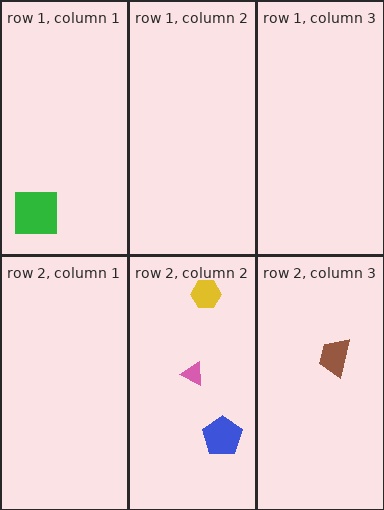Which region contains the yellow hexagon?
The row 2, column 2 region.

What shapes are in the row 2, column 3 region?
The brown trapezoid.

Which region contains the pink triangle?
The row 2, column 2 region.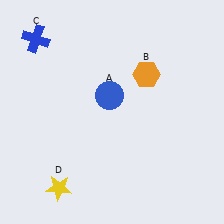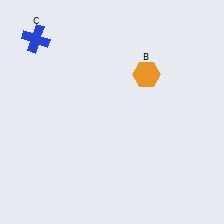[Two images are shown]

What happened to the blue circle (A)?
The blue circle (A) was removed in Image 2. It was in the top-left area of Image 1.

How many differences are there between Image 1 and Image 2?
There are 2 differences between the two images.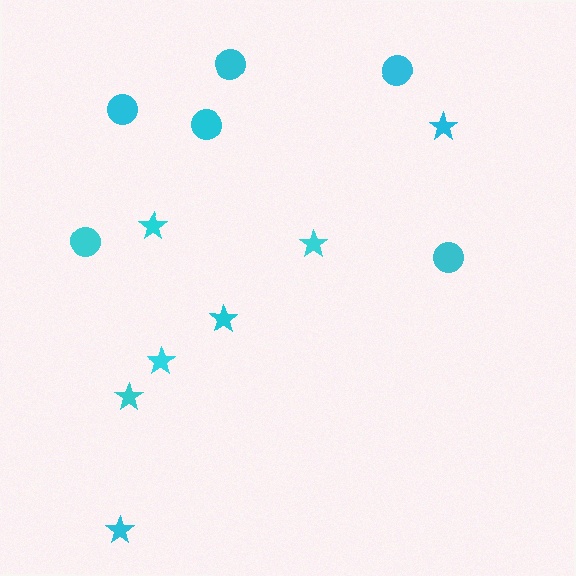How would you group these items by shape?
There are 2 groups: one group of stars (7) and one group of circles (6).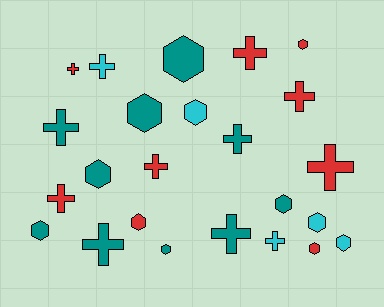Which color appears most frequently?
Teal, with 10 objects.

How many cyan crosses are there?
There are 2 cyan crosses.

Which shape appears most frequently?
Cross, with 12 objects.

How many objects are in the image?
There are 24 objects.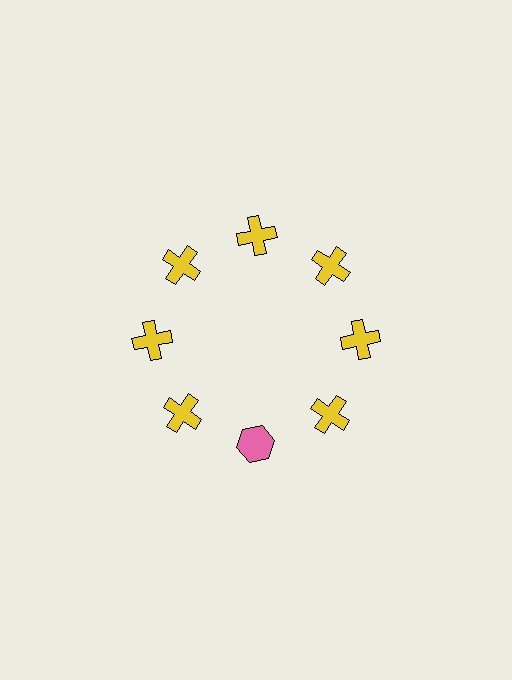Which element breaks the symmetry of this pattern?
The pink hexagon at roughly the 6 o'clock position breaks the symmetry. All other shapes are yellow crosses.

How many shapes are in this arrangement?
There are 8 shapes arranged in a ring pattern.